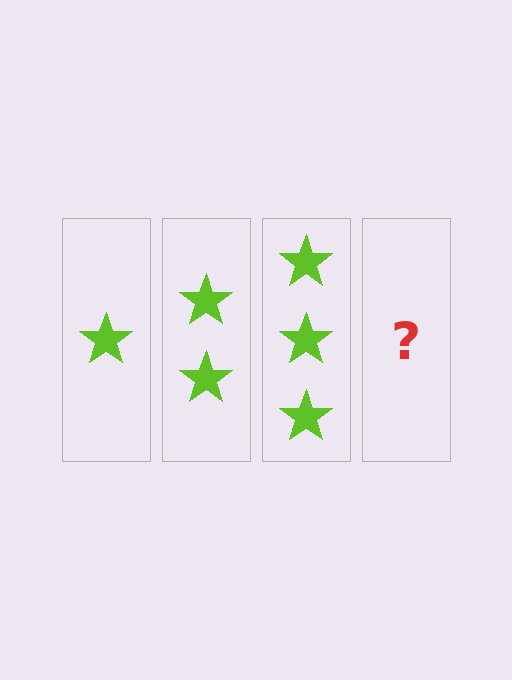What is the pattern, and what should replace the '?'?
The pattern is that each step adds one more star. The '?' should be 4 stars.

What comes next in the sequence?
The next element should be 4 stars.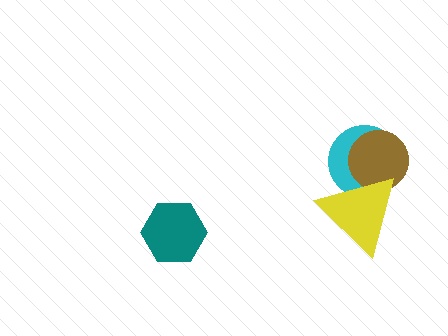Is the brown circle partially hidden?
Yes, it is partially covered by another shape.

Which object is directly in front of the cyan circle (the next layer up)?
The brown circle is directly in front of the cyan circle.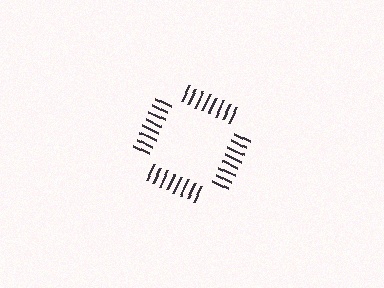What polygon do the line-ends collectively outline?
An illusory square — the line segments terminate on its edges but no continuous stroke is drawn.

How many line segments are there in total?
32 — 8 along each of the 4 edges.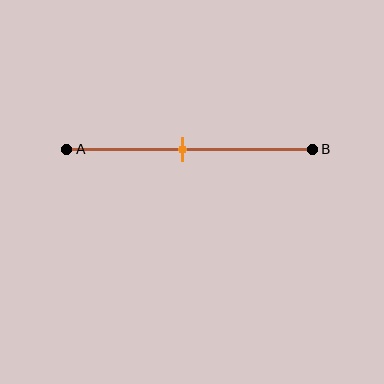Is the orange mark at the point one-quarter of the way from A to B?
No, the mark is at about 45% from A, not at the 25% one-quarter point.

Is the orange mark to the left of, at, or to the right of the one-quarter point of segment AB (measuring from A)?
The orange mark is to the right of the one-quarter point of segment AB.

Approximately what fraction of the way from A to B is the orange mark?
The orange mark is approximately 45% of the way from A to B.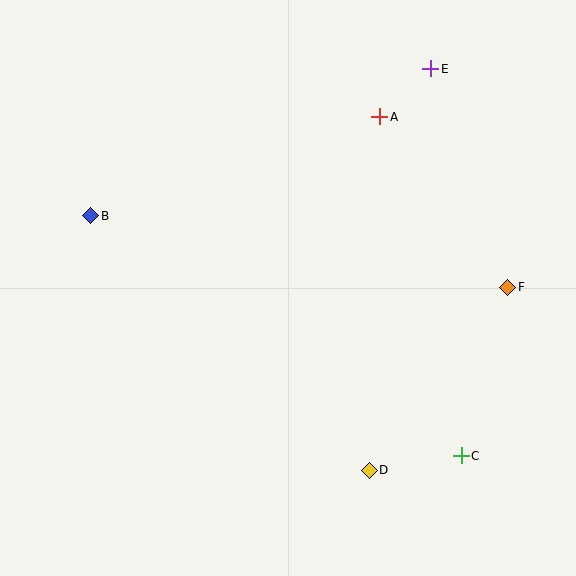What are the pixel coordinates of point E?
Point E is at (431, 69).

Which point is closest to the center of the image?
Point A at (380, 117) is closest to the center.